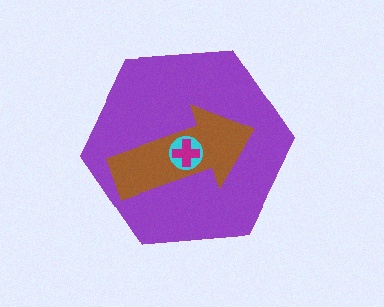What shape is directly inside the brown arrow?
The cyan circle.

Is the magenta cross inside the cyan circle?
Yes.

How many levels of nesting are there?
4.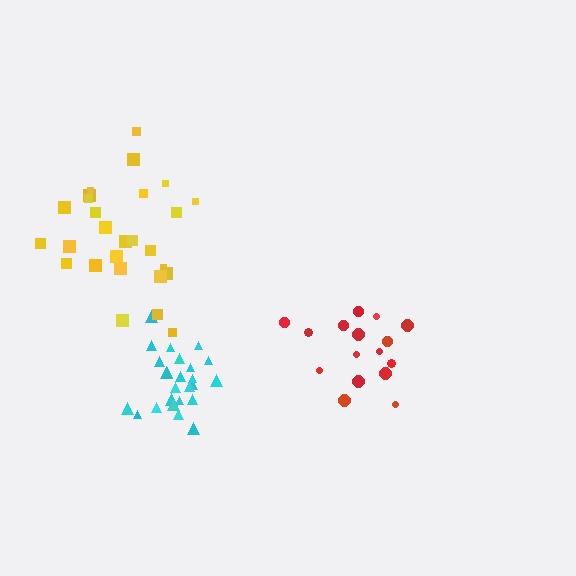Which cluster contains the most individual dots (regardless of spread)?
Yellow (27).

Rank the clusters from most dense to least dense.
cyan, red, yellow.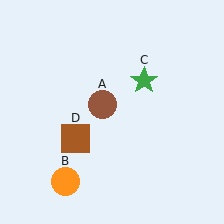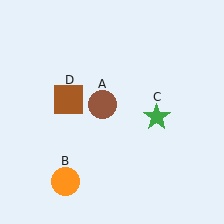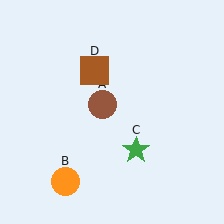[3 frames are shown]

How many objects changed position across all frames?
2 objects changed position: green star (object C), brown square (object D).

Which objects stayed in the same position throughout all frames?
Brown circle (object A) and orange circle (object B) remained stationary.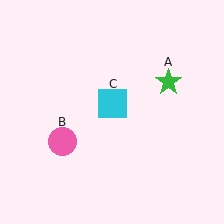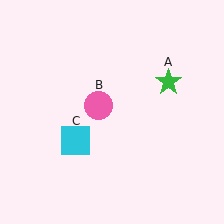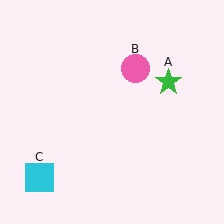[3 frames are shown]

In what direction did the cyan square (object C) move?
The cyan square (object C) moved down and to the left.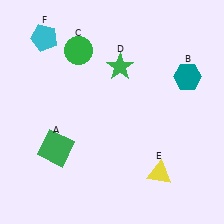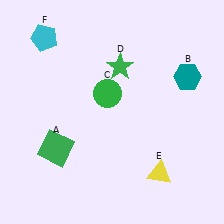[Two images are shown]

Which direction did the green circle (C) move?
The green circle (C) moved down.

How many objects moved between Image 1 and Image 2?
1 object moved between the two images.